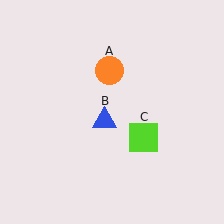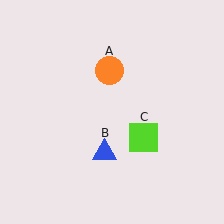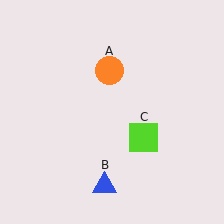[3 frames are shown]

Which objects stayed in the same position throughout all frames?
Orange circle (object A) and lime square (object C) remained stationary.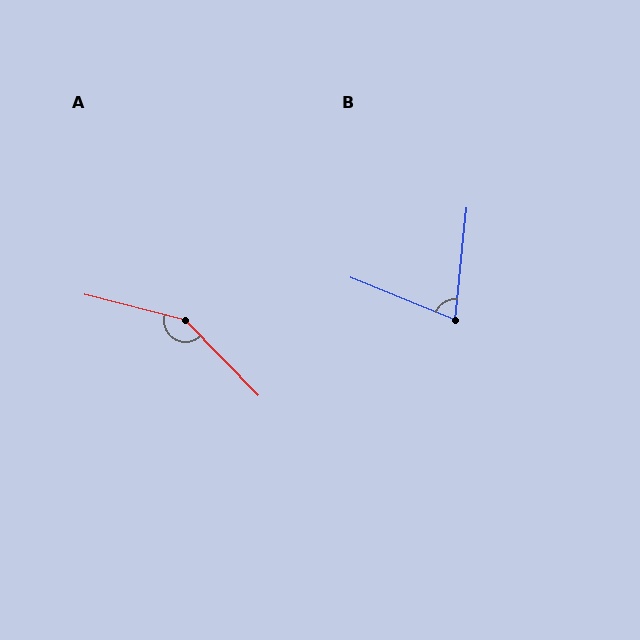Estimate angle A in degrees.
Approximately 148 degrees.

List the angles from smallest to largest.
B (74°), A (148°).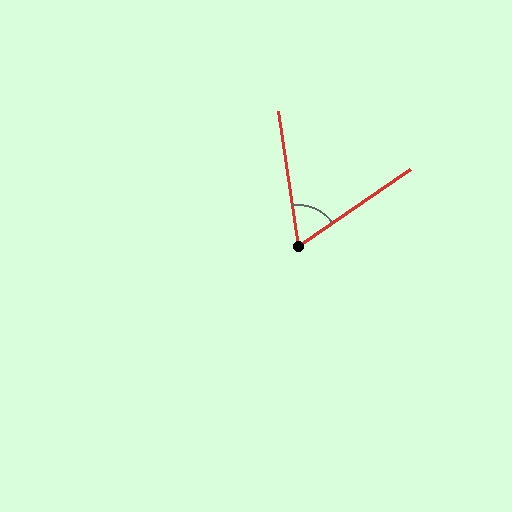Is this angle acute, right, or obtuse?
It is acute.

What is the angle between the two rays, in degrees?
Approximately 64 degrees.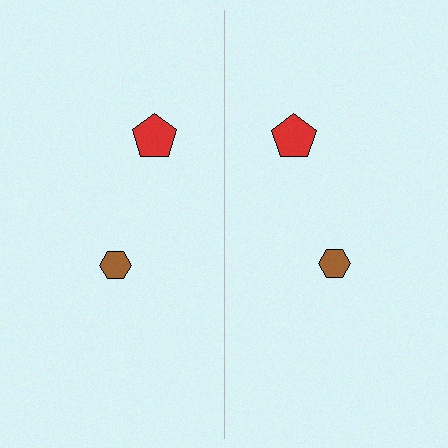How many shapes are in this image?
There are 4 shapes in this image.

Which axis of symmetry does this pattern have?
The pattern has a vertical axis of symmetry running through the center of the image.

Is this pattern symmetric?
Yes, this pattern has bilateral (reflection) symmetry.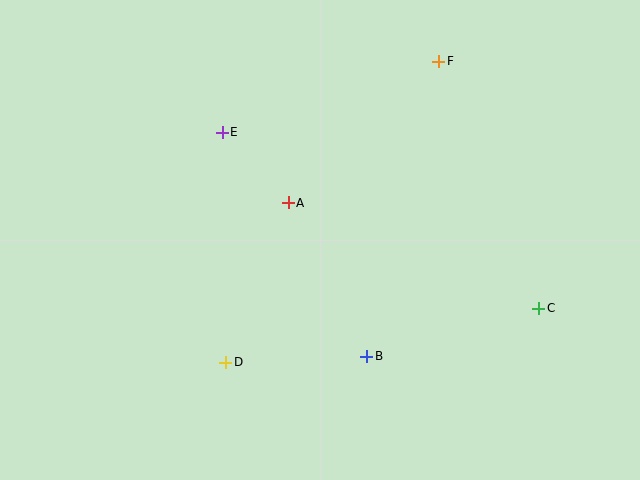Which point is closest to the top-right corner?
Point F is closest to the top-right corner.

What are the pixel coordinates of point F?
Point F is at (439, 61).